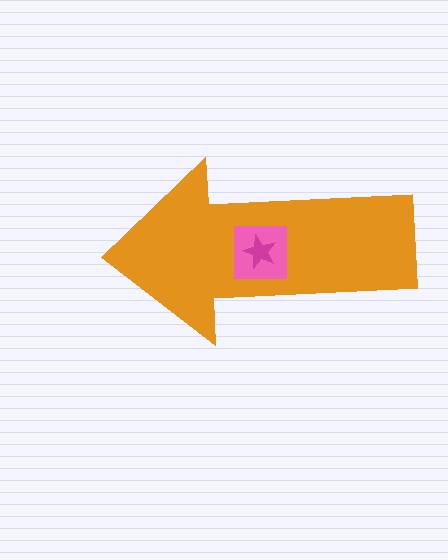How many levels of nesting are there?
3.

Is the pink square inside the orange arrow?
Yes.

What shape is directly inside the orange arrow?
The pink square.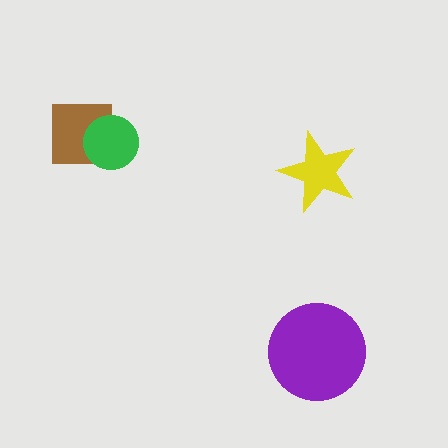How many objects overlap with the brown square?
1 object overlaps with the brown square.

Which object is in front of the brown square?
The green circle is in front of the brown square.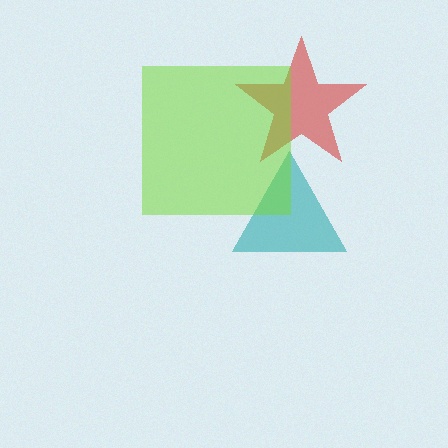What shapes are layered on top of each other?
The layered shapes are: a red star, a teal triangle, a lime square.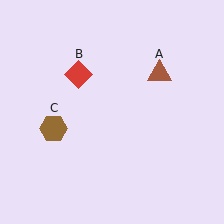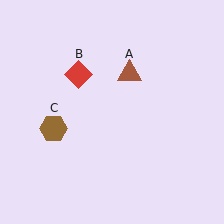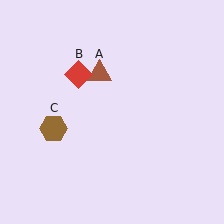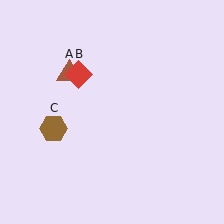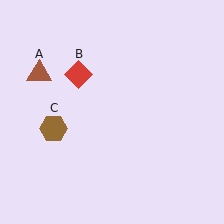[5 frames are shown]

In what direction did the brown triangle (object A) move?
The brown triangle (object A) moved left.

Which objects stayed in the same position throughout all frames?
Red diamond (object B) and brown hexagon (object C) remained stationary.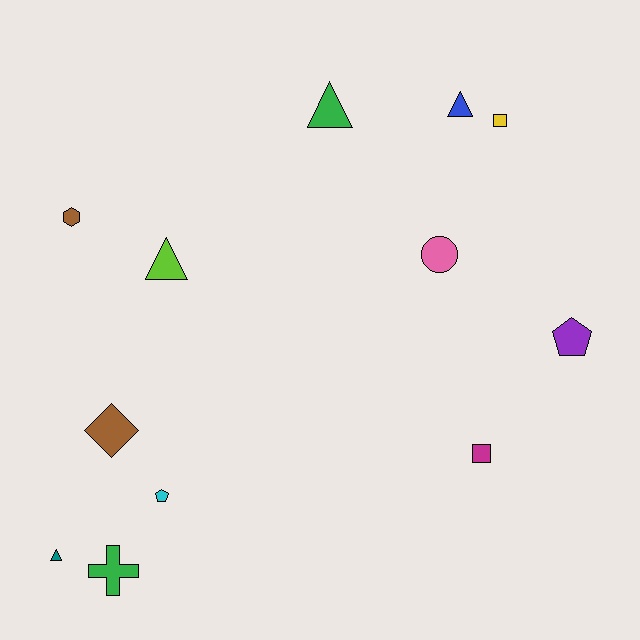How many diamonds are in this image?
There is 1 diamond.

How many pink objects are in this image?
There is 1 pink object.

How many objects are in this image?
There are 12 objects.